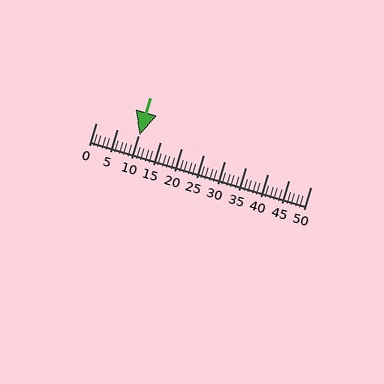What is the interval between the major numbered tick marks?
The major tick marks are spaced 5 units apart.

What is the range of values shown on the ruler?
The ruler shows values from 0 to 50.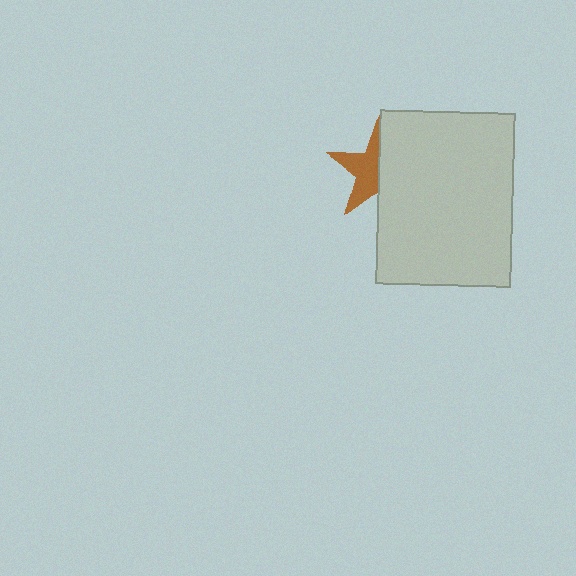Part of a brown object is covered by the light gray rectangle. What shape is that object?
It is a star.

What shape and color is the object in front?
The object in front is a light gray rectangle.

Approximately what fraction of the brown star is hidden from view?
Roughly 48% of the brown star is hidden behind the light gray rectangle.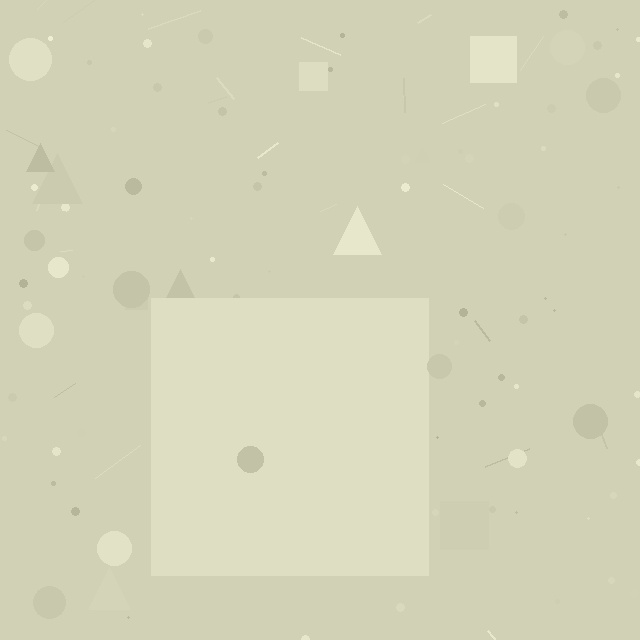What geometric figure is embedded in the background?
A square is embedded in the background.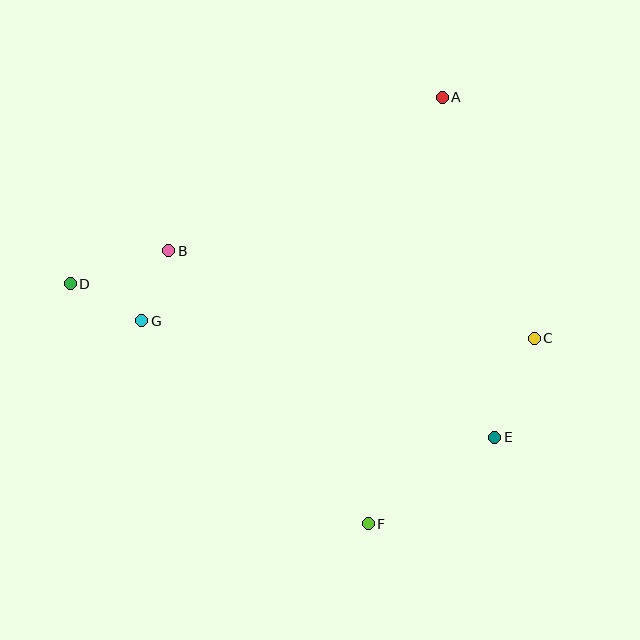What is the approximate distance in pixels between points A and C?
The distance between A and C is approximately 258 pixels.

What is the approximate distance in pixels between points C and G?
The distance between C and G is approximately 393 pixels.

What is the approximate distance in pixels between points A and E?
The distance between A and E is approximately 344 pixels.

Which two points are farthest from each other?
Points C and D are farthest from each other.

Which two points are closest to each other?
Points B and G are closest to each other.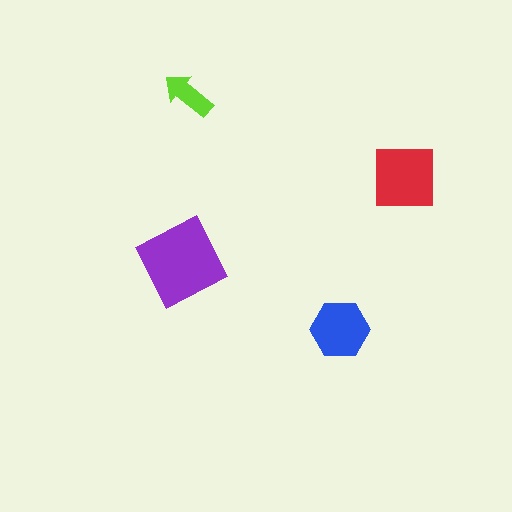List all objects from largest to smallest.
The purple diamond, the red square, the blue hexagon, the lime arrow.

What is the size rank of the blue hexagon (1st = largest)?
3rd.